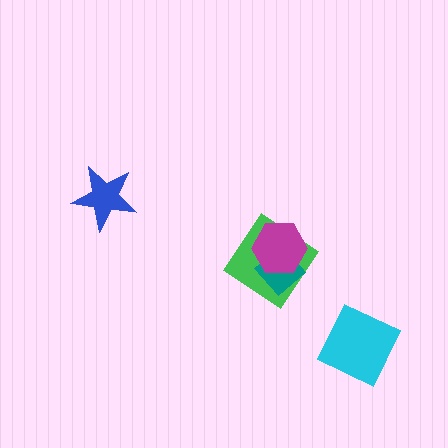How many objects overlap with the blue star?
0 objects overlap with the blue star.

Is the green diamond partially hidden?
Yes, it is partially covered by another shape.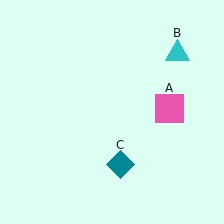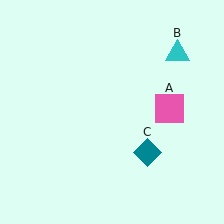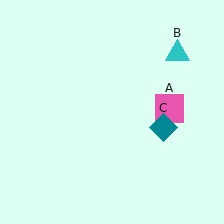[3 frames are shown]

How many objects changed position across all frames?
1 object changed position: teal diamond (object C).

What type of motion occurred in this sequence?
The teal diamond (object C) rotated counterclockwise around the center of the scene.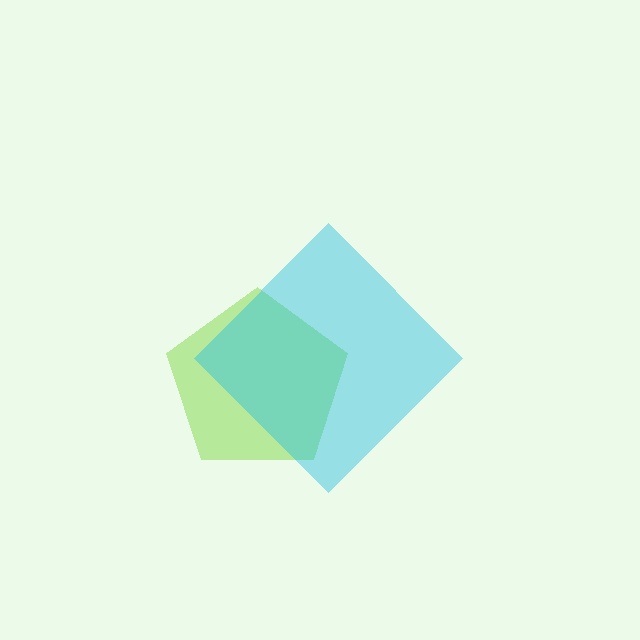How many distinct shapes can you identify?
There are 2 distinct shapes: a lime pentagon, a cyan diamond.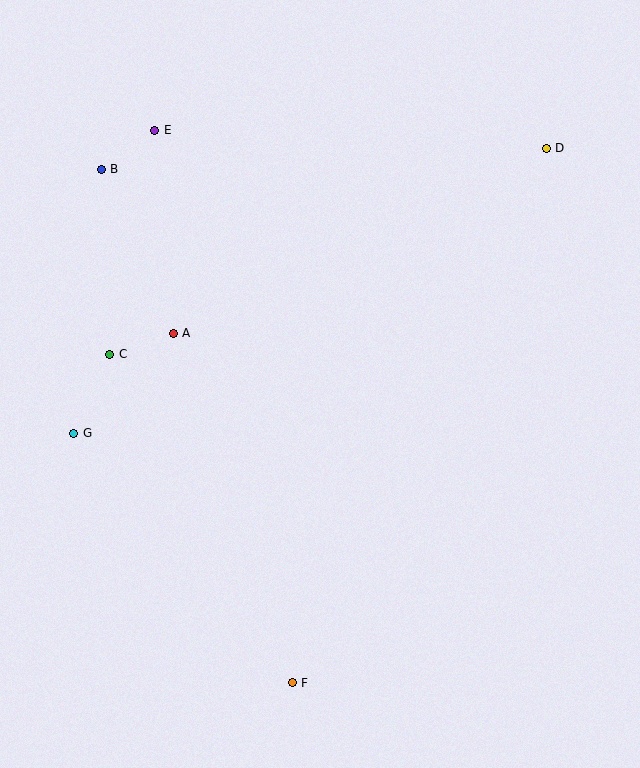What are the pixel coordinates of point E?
Point E is at (155, 130).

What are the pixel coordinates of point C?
Point C is at (110, 354).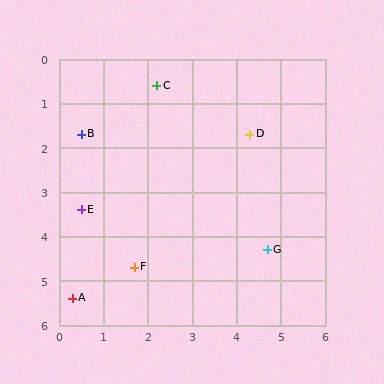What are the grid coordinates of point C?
Point C is at approximately (2.2, 0.6).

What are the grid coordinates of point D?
Point D is at approximately (4.3, 1.7).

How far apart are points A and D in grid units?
Points A and D are about 5.4 grid units apart.